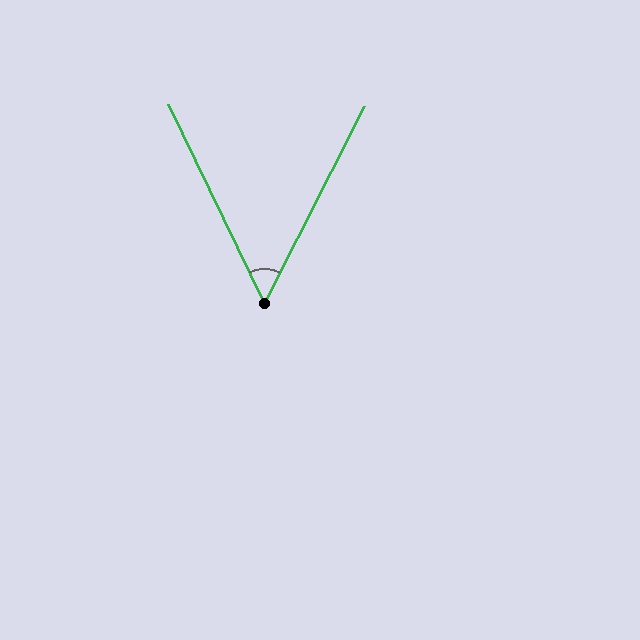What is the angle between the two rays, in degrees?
Approximately 53 degrees.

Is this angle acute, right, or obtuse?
It is acute.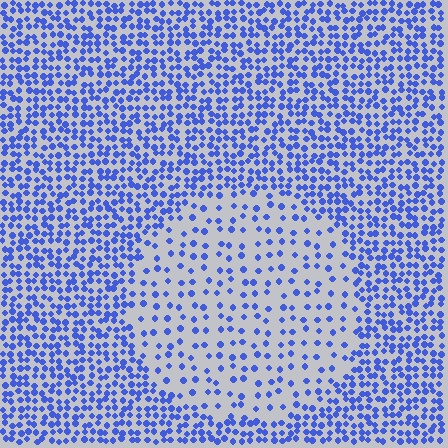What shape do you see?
I see a circle.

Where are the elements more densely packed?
The elements are more densely packed outside the circle boundary.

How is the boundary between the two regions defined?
The boundary is defined by a change in element density (approximately 2.5x ratio). All elements are the same color, size, and shape.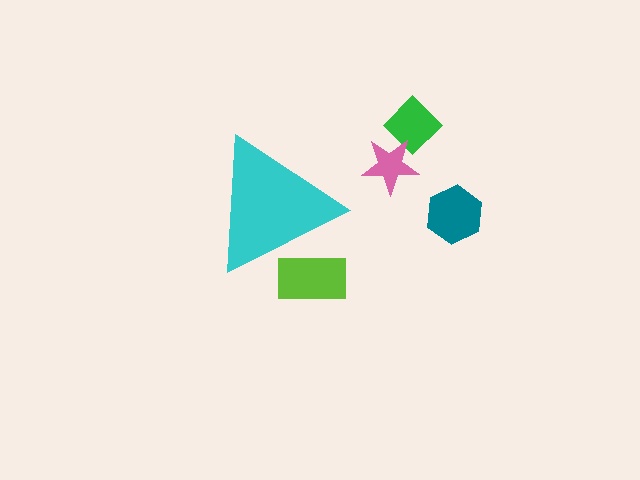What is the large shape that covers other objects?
A cyan triangle.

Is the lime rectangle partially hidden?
Yes, the lime rectangle is partially hidden behind the cyan triangle.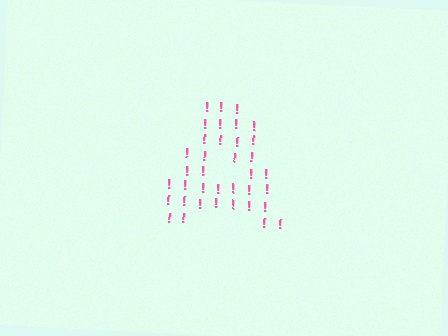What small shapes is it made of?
It is made of small exclamation marks.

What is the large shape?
The large shape is the letter A.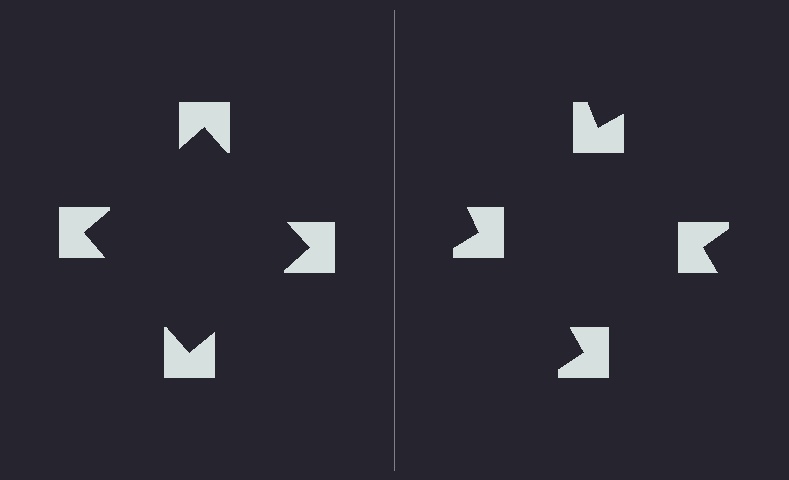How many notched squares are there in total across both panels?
8 — 4 on each side.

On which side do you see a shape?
An illusory square appears on the left side. On the right side the wedge cuts are rotated, so no coherent shape forms.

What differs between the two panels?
The notched squares are positioned identically on both sides; only the wedge orientations differ. On the left they align to a square; on the right they are misaligned.